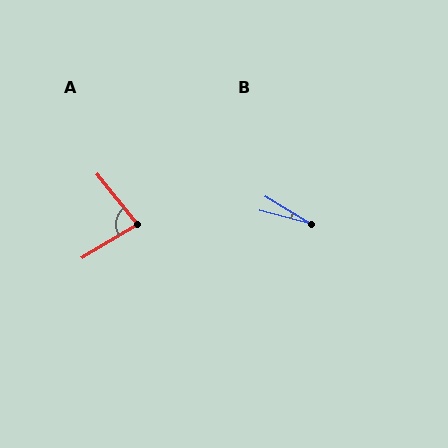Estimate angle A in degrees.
Approximately 83 degrees.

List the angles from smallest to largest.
B (17°), A (83°).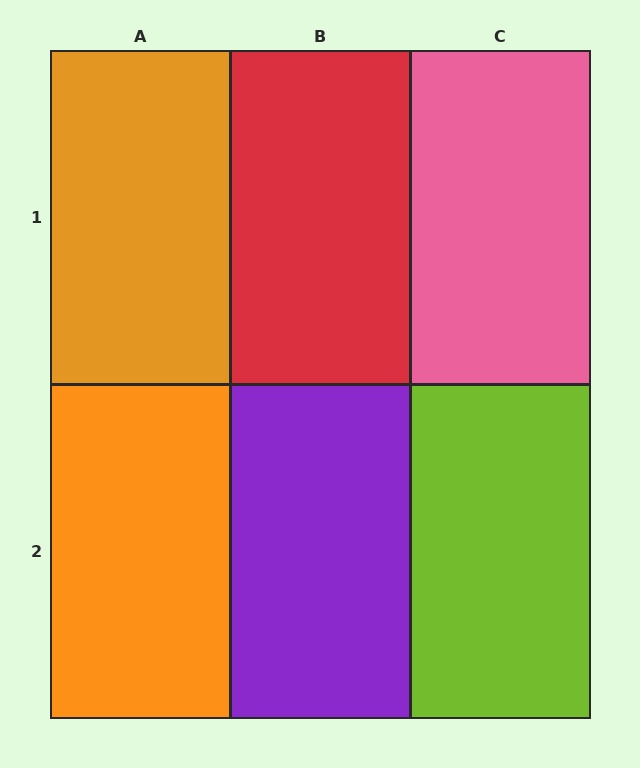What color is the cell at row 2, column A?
Orange.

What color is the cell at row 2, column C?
Lime.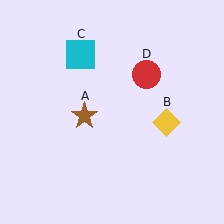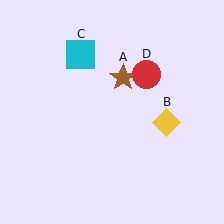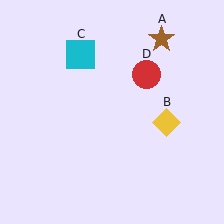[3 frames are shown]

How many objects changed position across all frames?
1 object changed position: brown star (object A).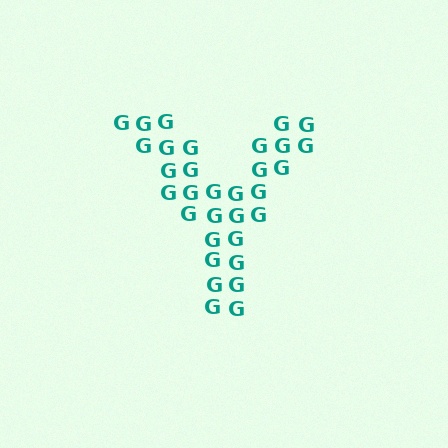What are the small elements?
The small elements are letter G's.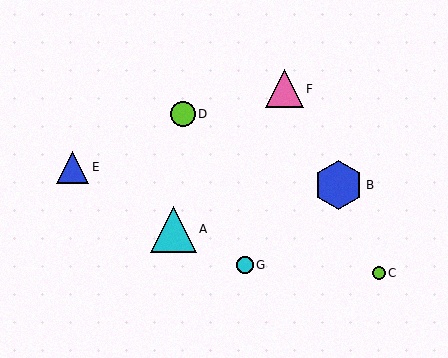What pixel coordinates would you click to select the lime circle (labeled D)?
Click at (183, 114) to select the lime circle D.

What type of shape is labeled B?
Shape B is a blue hexagon.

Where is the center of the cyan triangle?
The center of the cyan triangle is at (173, 229).